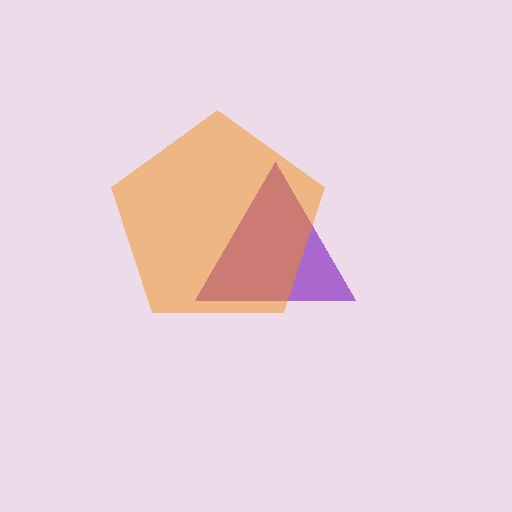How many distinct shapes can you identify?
There are 2 distinct shapes: a purple triangle, an orange pentagon.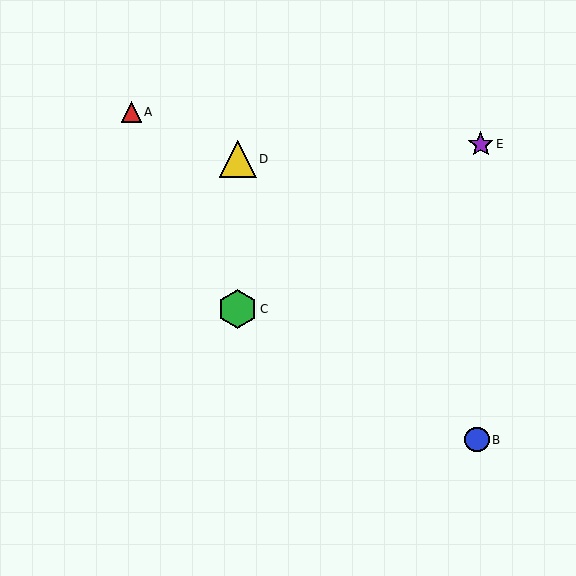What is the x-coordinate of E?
Object E is at x≈481.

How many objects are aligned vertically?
2 objects (C, D) are aligned vertically.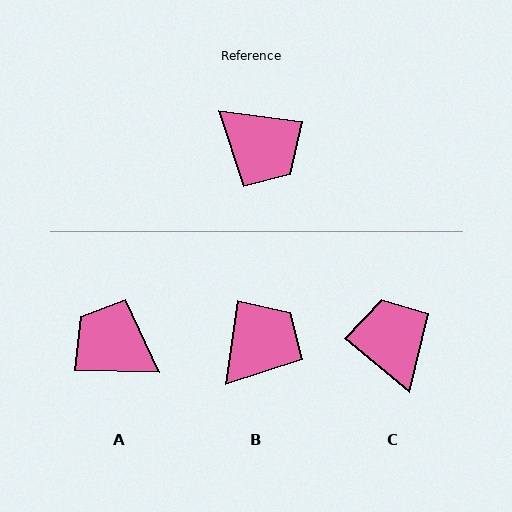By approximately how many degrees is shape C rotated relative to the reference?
Approximately 148 degrees counter-clockwise.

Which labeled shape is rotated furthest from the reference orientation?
A, about 174 degrees away.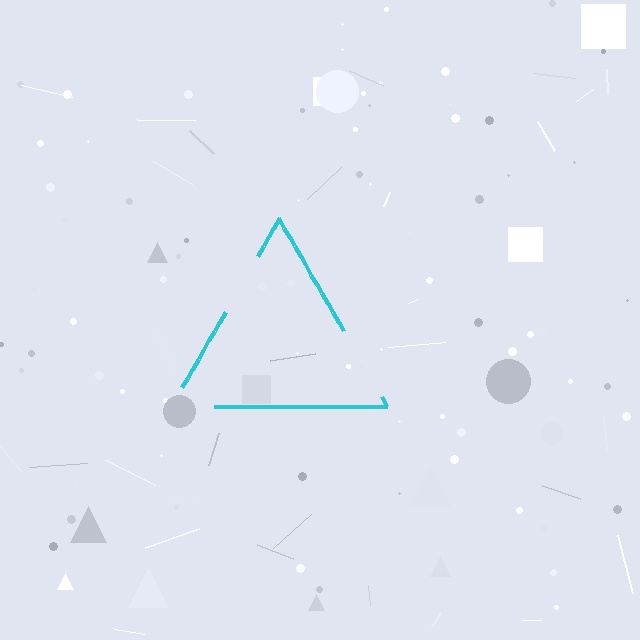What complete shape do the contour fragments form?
The contour fragments form a triangle.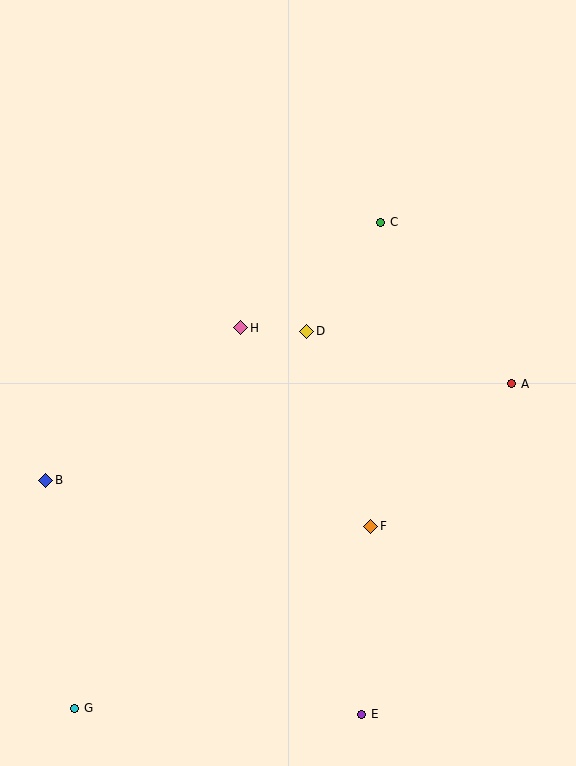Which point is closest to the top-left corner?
Point H is closest to the top-left corner.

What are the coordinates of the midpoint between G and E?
The midpoint between G and E is at (218, 711).